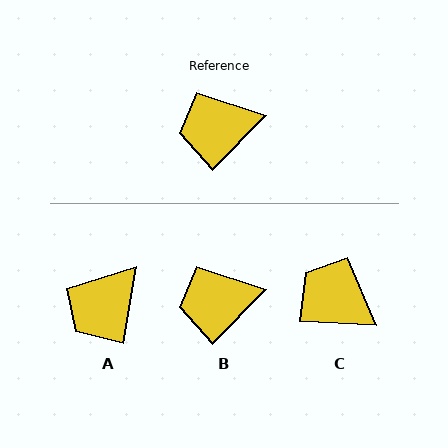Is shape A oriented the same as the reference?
No, it is off by about 35 degrees.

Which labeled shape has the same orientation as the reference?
B.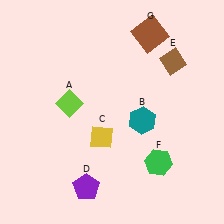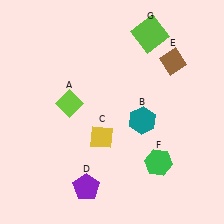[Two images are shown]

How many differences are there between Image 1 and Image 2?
There is 1 difference between the two images.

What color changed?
The square (G) changed from brown in Image 1 to lime in Image 2.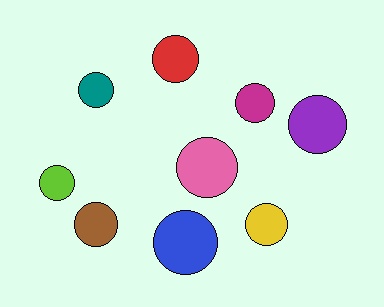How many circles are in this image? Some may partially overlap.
There are 9 circles.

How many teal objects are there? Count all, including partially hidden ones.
There is 1 teal object.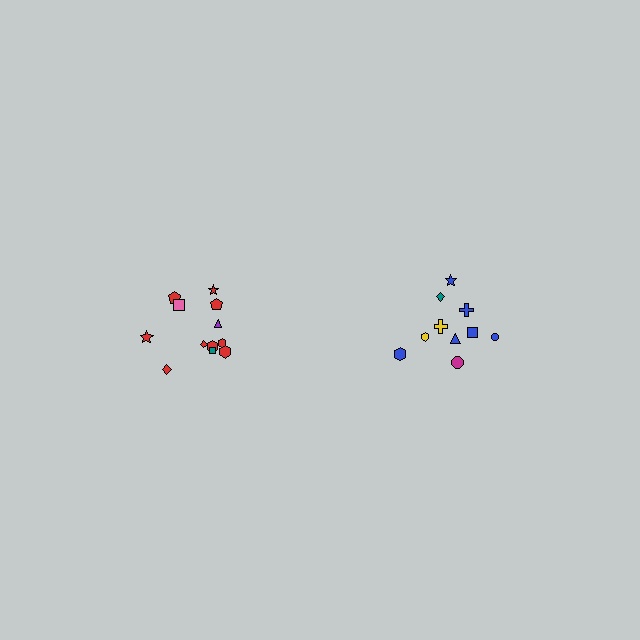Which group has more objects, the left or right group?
The left group.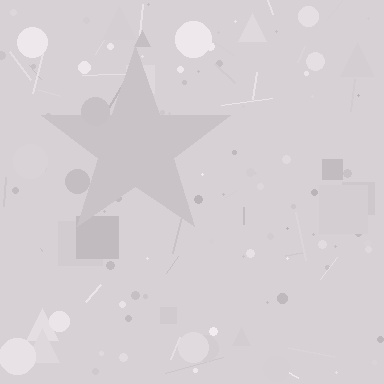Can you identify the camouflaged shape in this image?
The camouflaged shape is a star.